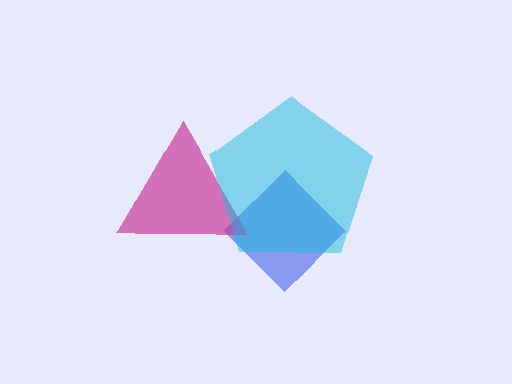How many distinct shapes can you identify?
There are 3 distinct shapes: a blue diamond, a magenta triangle, a cyan pentagon.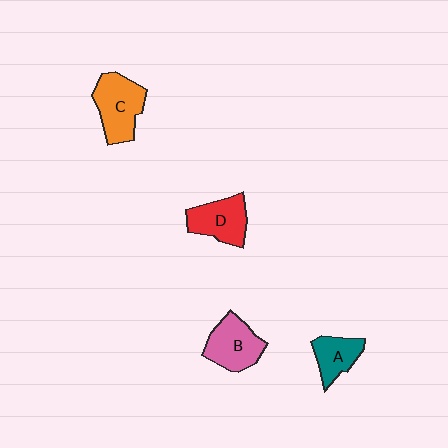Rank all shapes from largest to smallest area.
From largest to smallest: C (orange), B (pink), D (red), A (teal).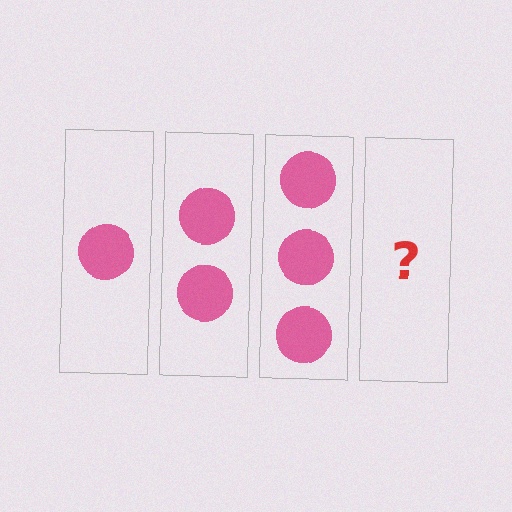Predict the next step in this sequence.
The next step is 4 circles.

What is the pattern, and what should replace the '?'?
The pattern is that each step adds one more circle. The '?' should be 4 circles.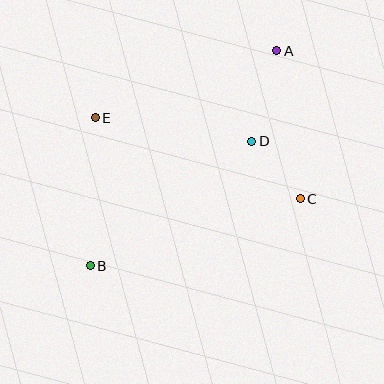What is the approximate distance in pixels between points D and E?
The distance between D and E is approximately 158 pixels.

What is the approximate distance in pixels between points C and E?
The distance between C and E is approximately 220 pixels.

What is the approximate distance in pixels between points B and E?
The distance between B and E is approximately 148 pixels.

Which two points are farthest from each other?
Points A and B are farthest from each other.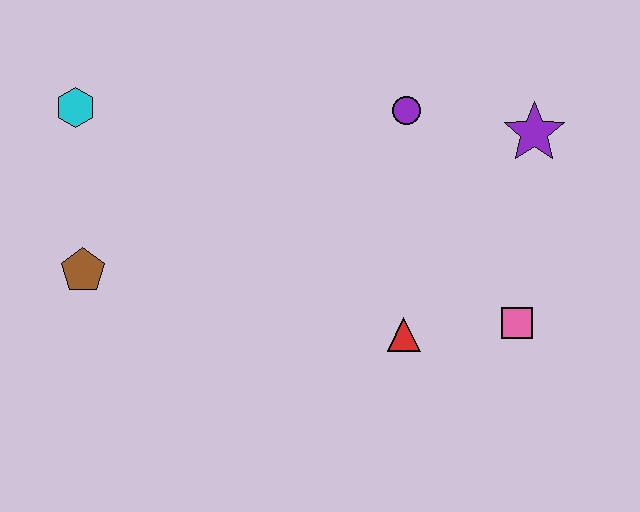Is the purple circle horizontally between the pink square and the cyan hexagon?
Yes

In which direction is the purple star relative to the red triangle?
The purple star is above the red triangle.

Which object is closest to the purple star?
The purple circle is closest to the purple star.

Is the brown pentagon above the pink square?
Yes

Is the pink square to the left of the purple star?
Yes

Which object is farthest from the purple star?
The brown pentagon is farthest from the purple star.